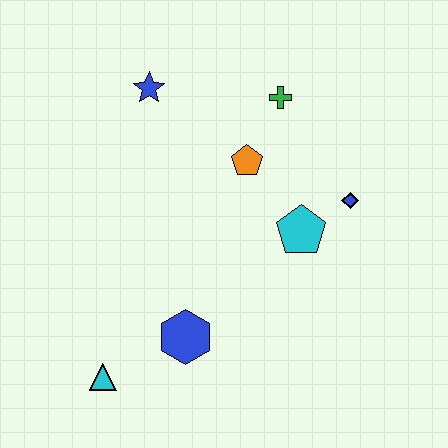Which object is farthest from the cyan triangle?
The green cross is farthest from the cyan triangle.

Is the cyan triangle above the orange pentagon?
No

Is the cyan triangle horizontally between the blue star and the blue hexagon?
No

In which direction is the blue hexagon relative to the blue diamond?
The blue hexagon is to the left of the blue diamond.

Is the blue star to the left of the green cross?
Yes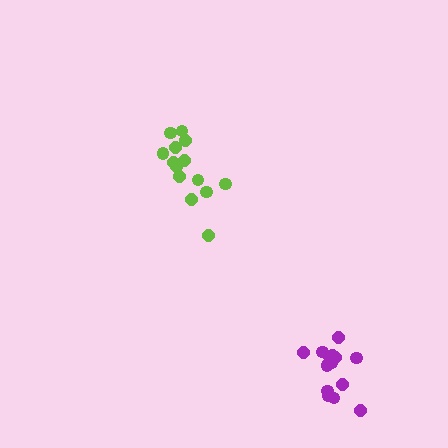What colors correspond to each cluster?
The clusters are colored: purple, lime.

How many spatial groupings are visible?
There are 2 spatial groupings.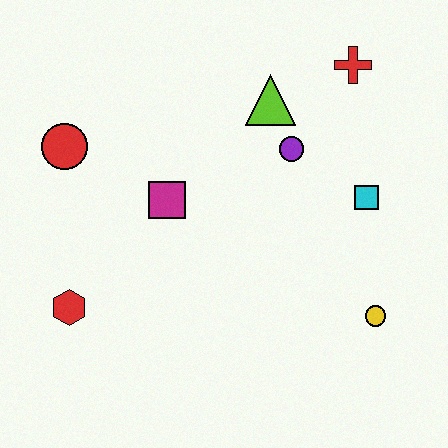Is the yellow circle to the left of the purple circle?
No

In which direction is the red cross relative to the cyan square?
The red cross is above the cyan square.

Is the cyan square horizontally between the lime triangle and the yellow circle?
Yes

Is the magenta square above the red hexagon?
Yes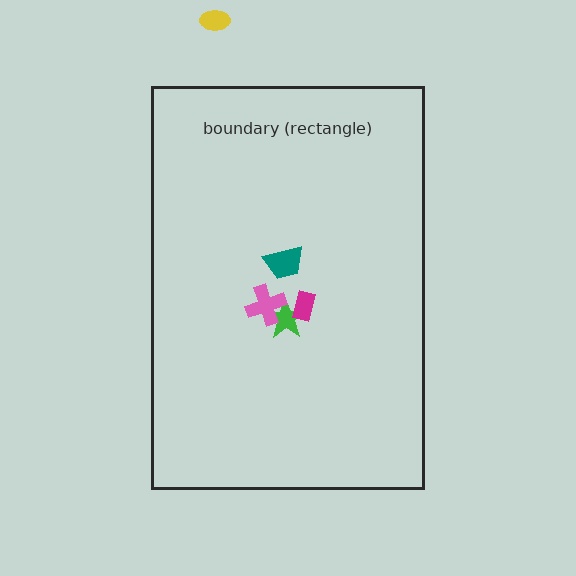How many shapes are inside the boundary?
4 inside, 1 outside.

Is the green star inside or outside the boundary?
Inside.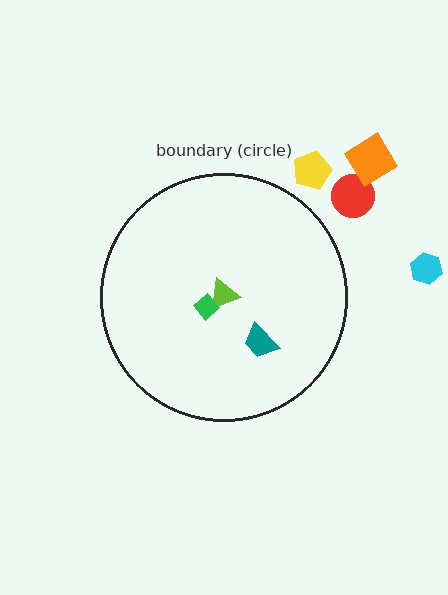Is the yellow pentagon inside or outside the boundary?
Outside.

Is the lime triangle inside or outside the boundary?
Inside.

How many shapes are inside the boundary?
3 inside, 4 outside.